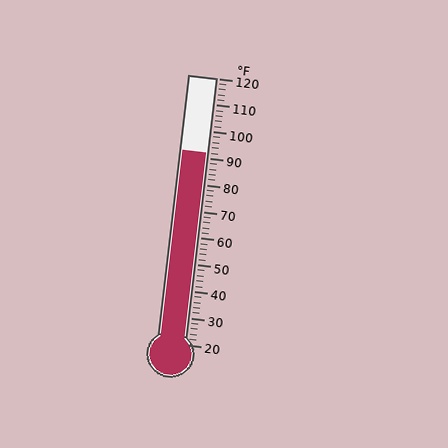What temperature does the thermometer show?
The thermometer shows approximately 92°F.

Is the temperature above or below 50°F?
The temperature is above 50°F.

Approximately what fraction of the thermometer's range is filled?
The thermometer is filled to approximately 70% of its range.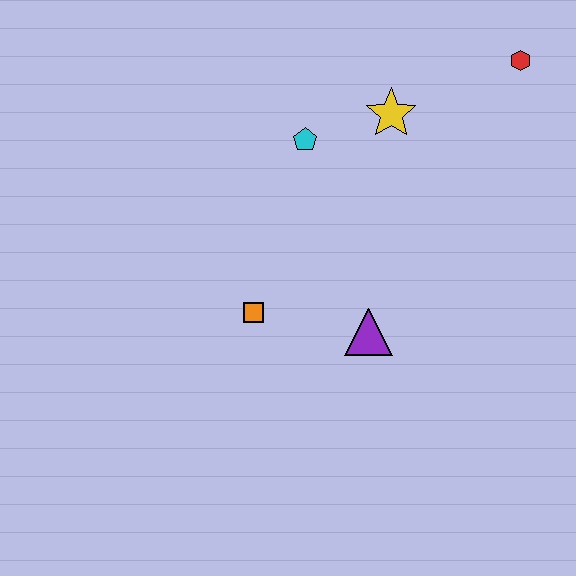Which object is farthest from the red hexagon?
The orange square is farthest from the red hexagon.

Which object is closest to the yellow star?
The cyan pentagon is closest to the yellow star.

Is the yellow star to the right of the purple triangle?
Yes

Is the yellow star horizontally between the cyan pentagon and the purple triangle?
No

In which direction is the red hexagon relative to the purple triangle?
The red hexagon is above the purple triangle.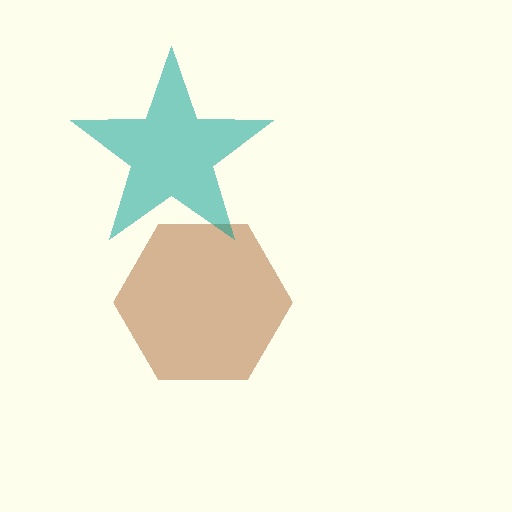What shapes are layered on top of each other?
The layered shapes are: a brown hexagon, a teal star.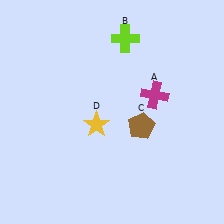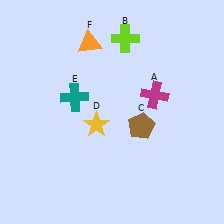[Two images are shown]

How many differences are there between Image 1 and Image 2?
There are 2 differences between the two images.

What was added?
A teal cross (E), an orange triangle (F) were added in Image 2.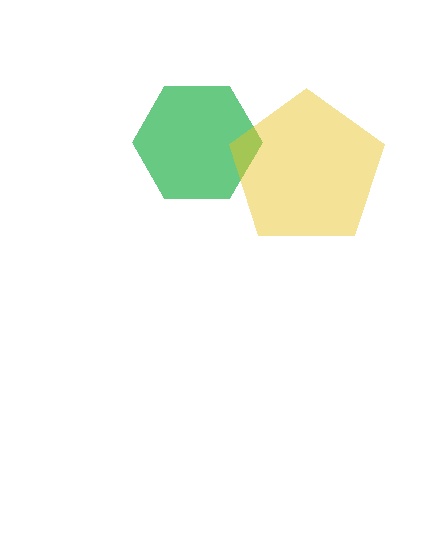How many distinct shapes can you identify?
There are 2 distinct shapes: a green hexagon, a yellow pentagon.